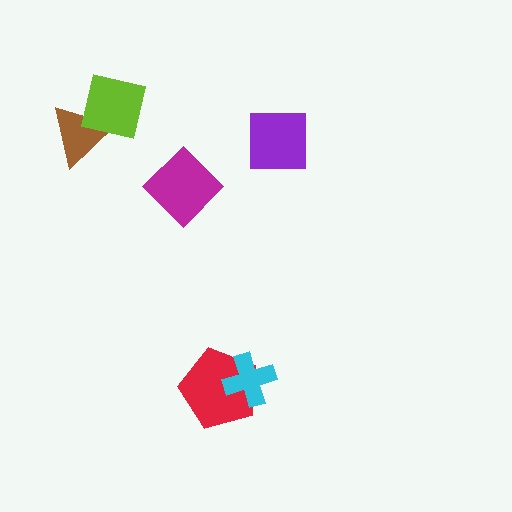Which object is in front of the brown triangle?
The lime square is in front of the brown triangle.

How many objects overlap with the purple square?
0 objects overlap with the purple square.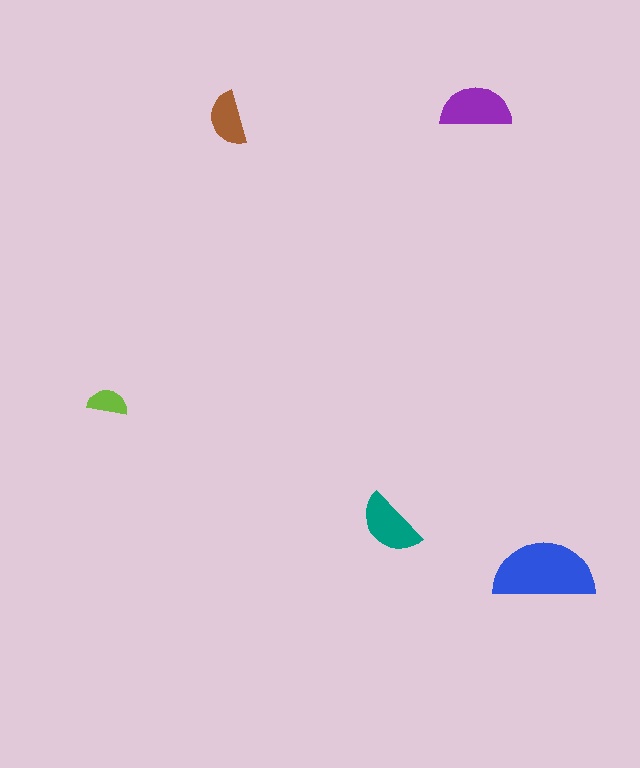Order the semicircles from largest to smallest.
the blue one, the purple one, the teal one, the brown one, the lime one.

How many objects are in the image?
There are 5 objects in the image.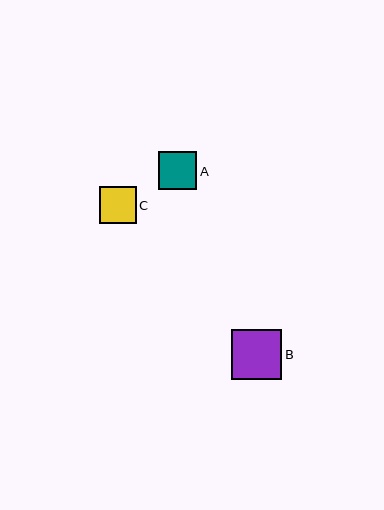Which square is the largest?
Square B is the largest with a size of approximately 50 pixels.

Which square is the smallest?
Square C is the smallest with a size of approximately 37 pixels.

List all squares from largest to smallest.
From largest to smallest: B, A, C.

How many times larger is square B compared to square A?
Square B is approximately 1.3 times the size of square A.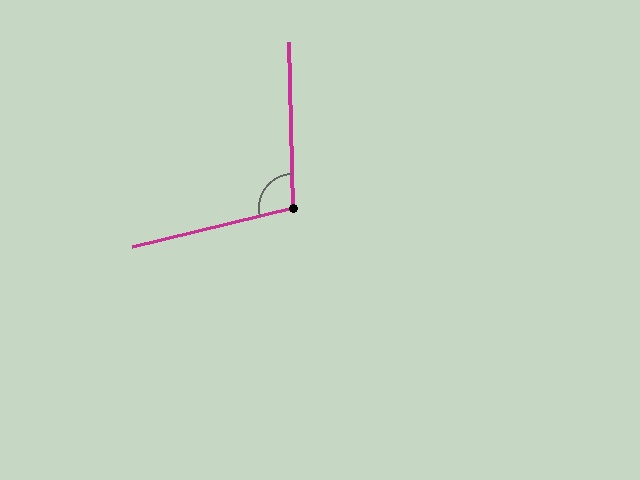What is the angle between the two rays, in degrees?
Approximately 102 degrees.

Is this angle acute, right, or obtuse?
It is obtuse.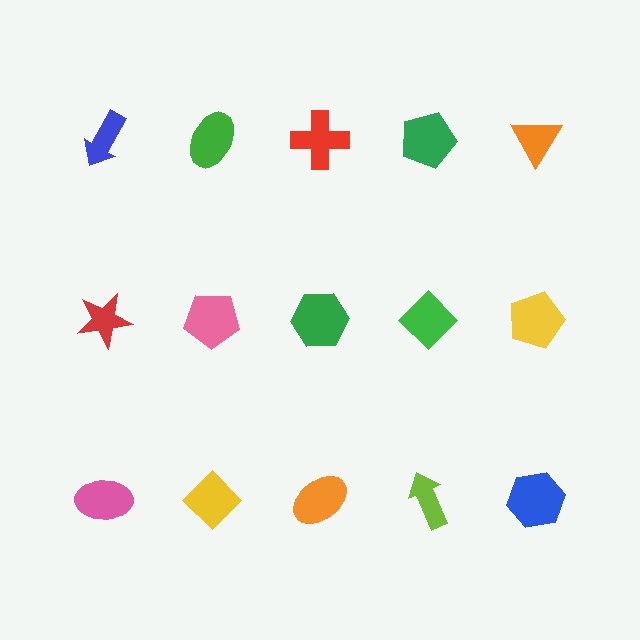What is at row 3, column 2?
A yellow diamond.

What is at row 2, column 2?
A pink pentagon.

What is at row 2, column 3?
A green hexagon.